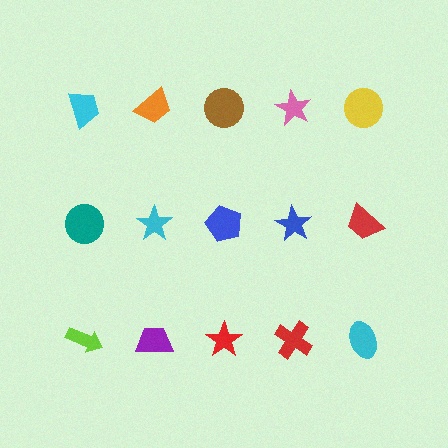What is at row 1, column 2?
An orange trapezoid.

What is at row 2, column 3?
A blue pentagon.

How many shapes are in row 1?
5 shapes.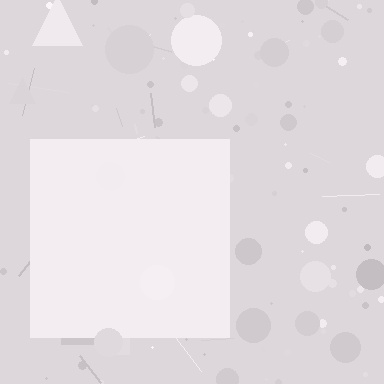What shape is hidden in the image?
A square is hidden in the image.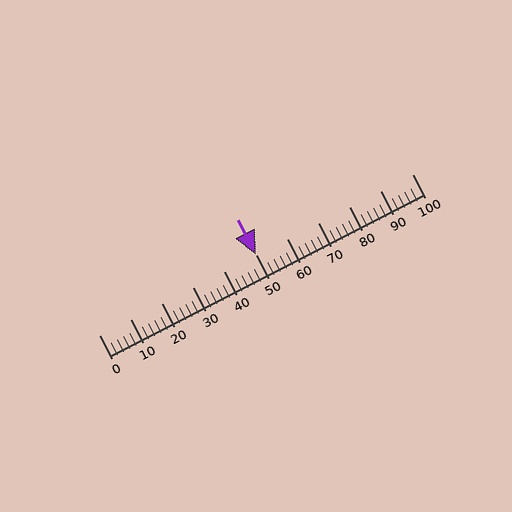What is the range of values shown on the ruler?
The ruler shows values from 0 to 100.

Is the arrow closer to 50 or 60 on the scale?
The arrow is closer to 50.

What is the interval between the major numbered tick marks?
The major tick marks are spaced 10 units apart.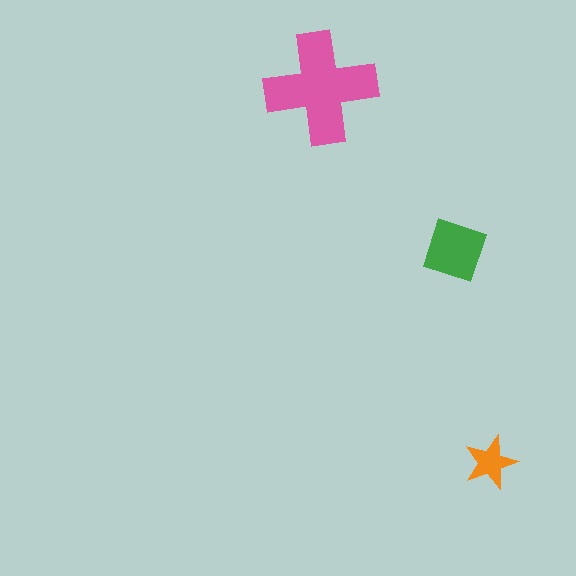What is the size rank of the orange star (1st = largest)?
3rd.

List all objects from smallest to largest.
The orange star, the green diamond, the pink cross.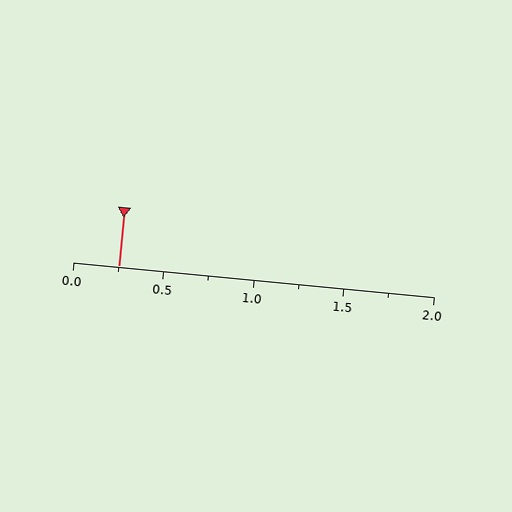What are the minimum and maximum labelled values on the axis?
The axis runs from 0.0 to 2.0.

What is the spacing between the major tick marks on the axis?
The major ticks are spaced 0.5 apart.